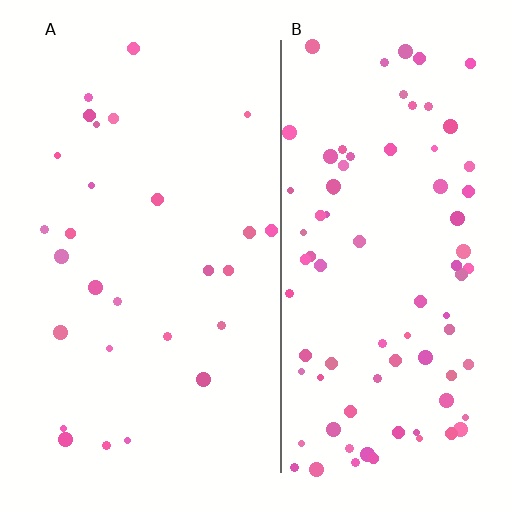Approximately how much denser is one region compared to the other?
Approximately 3.0× — region B over region A.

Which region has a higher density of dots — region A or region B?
B (the right).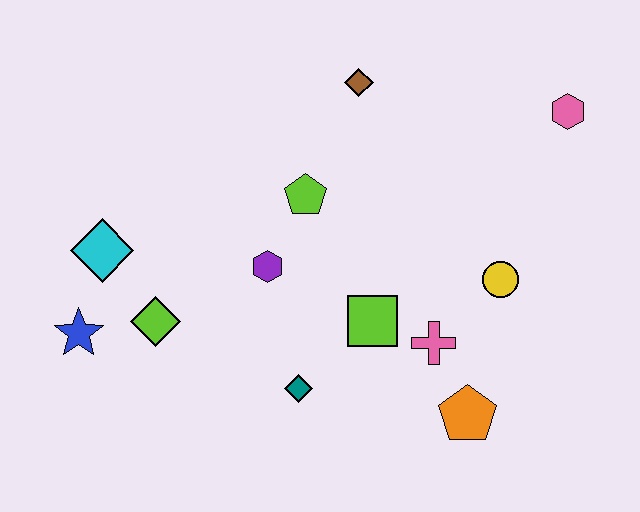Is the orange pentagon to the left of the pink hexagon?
Yes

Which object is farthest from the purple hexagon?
The pink hexagon is farthest from the purple hexagon.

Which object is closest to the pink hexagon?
The yellow circle is closest to the pink hexagon.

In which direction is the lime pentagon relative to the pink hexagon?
The lime pentagon is to the left of the pink hexagon.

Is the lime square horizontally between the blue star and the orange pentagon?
Yes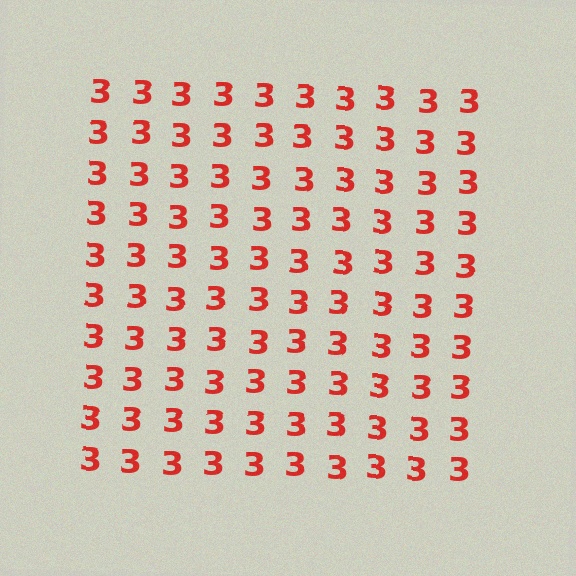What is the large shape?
The large shape is a square.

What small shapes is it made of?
It is made of small digit 3's.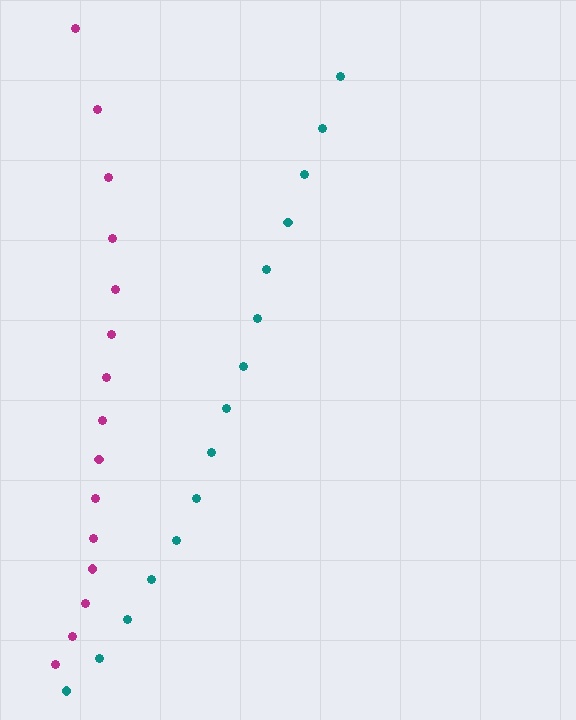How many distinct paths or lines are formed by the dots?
There are 2 distinct paths.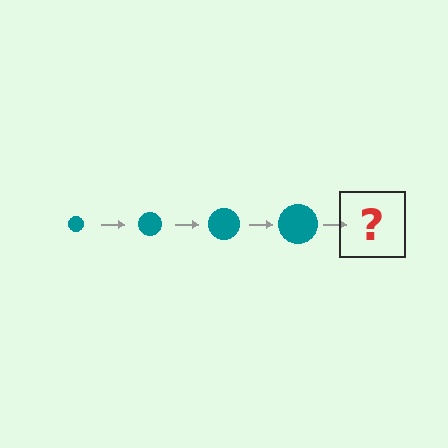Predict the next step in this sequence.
The next step is a teal circle, larger than the previous one.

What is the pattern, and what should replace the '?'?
The pattern is that the circle gets progressively larger each step. The '?' should be a teal circle, larger than the previous one.